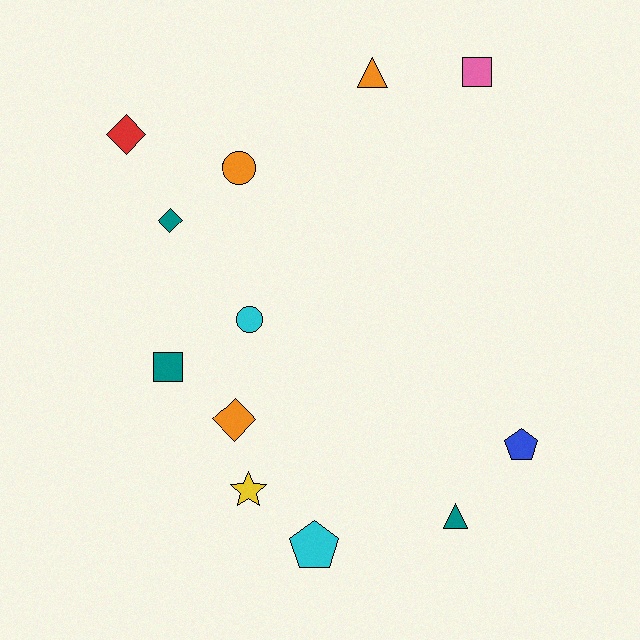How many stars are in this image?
There is 1 star.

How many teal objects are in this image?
There are 3 teal objects.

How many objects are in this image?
There are 12 objects.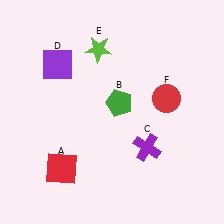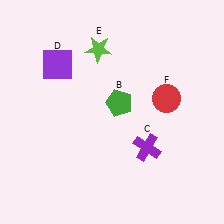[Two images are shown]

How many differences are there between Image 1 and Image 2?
There is 1 difference between the two images.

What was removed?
The red square (A) was removed in Image 2.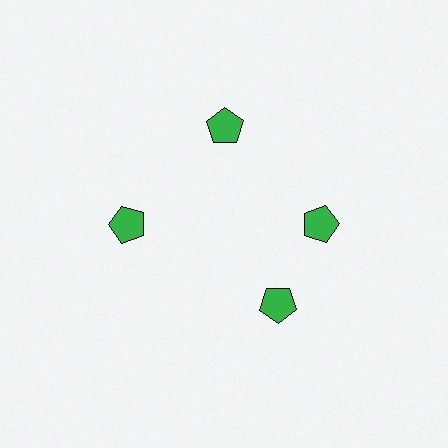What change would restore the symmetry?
The symmetry would be restored by rotating it back into even spacing with its neighbors so that all 4 pentagons sit at equal angles and equal distance from the center.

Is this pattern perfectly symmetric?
No. The 4 green pentagons are arranged in a ring, but one element near the 6 o'clock position is rotated out of alignment along the ring, breaking the 4-fold rotational symmetry.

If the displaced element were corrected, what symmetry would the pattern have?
It would have 4-fold rotational symmetry — the pattern would map onto itself every 90 degrees.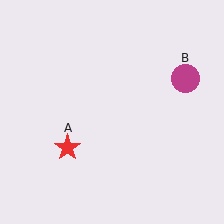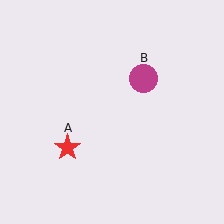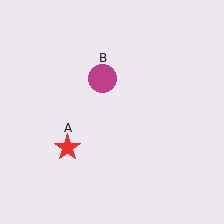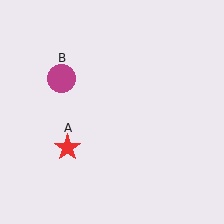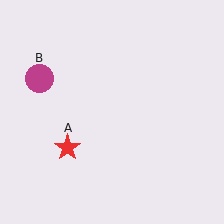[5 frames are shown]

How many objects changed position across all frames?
1 object changed position: magenta circle (object B).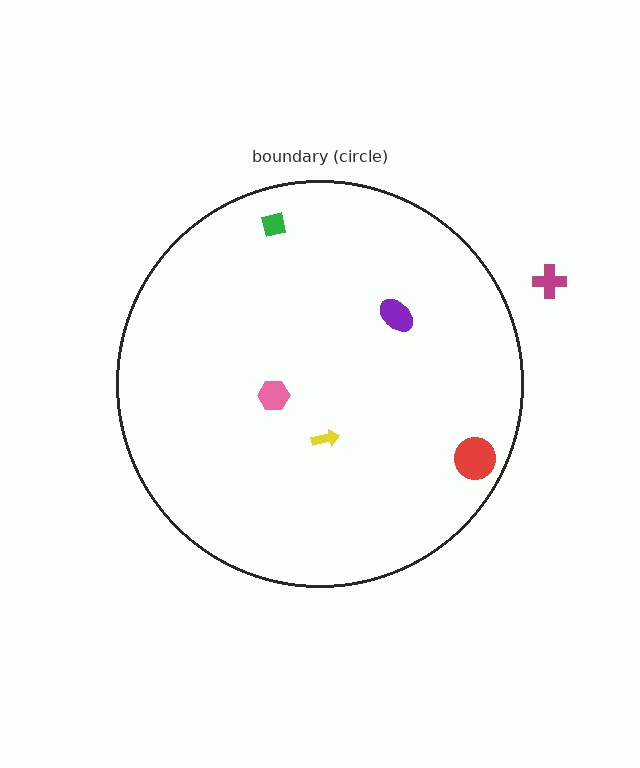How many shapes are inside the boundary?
5 inside, 1 outside.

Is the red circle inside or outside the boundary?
Inside.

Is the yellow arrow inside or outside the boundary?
Inside.